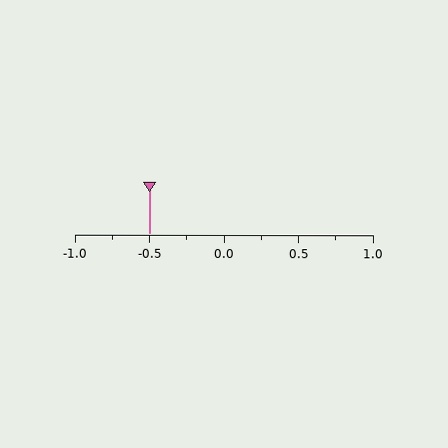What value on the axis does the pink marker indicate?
The marker indicates approximately -0.5.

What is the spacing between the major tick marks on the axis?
The major ticks are spaced 0.5 apart.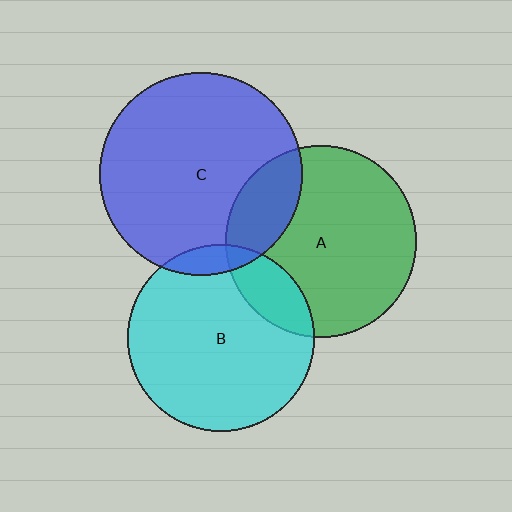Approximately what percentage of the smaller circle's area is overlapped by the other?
Approximately 20%.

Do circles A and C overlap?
Yes.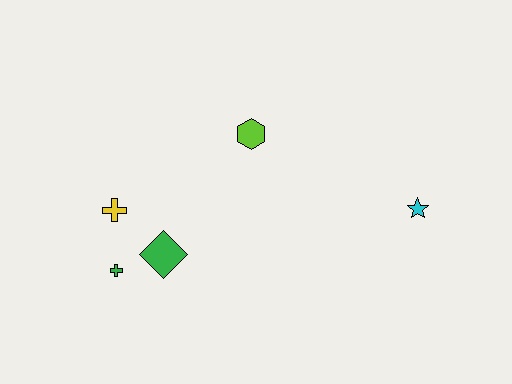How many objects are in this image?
There are 5 objects.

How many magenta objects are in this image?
There are no magenta objects.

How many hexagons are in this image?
There is 1 hexagon.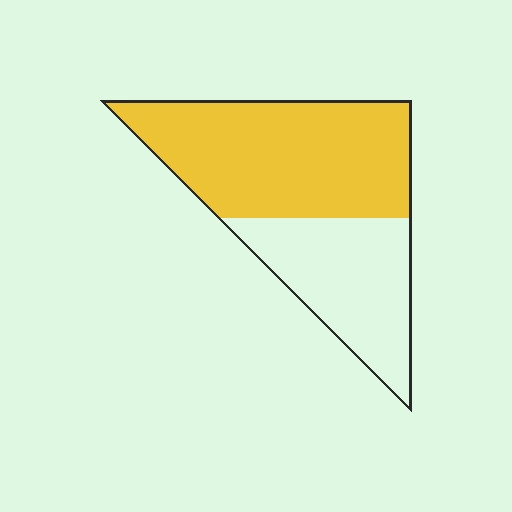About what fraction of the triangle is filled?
About five eighths (5/8).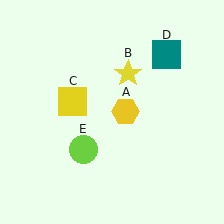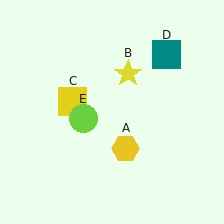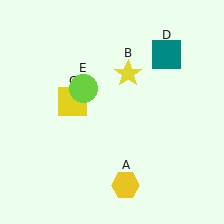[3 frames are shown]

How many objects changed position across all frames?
2 objects changed position: yellow hexagon (object A), lime circle (object E).